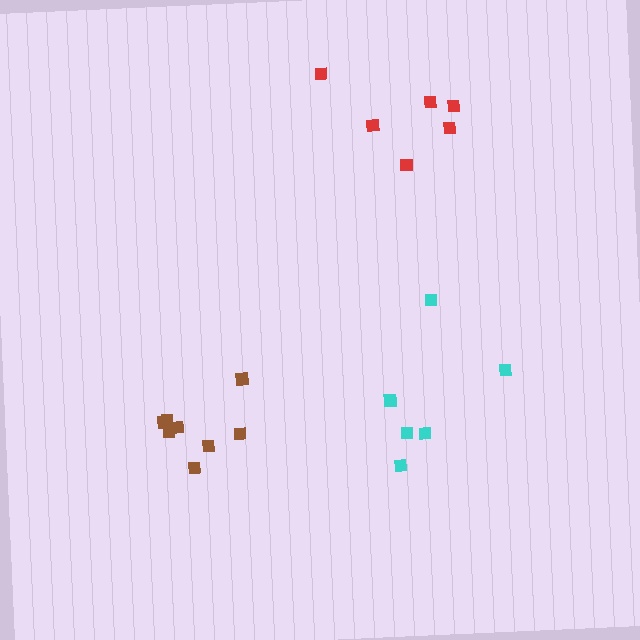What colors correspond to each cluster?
The clusters are colored: cyan, brown, red.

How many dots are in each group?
Group 1: 6 dots, Group 2: 8 dots, Group 3: 6 dots (20 total).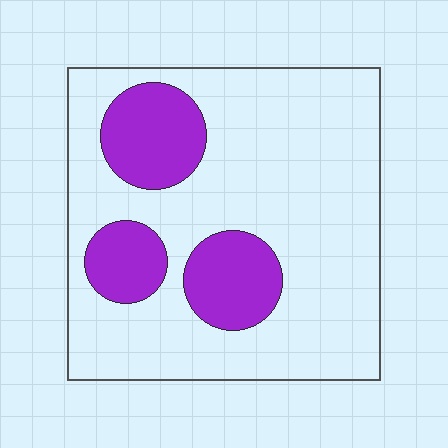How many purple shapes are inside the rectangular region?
3.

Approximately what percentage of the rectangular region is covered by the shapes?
Approximately 25%.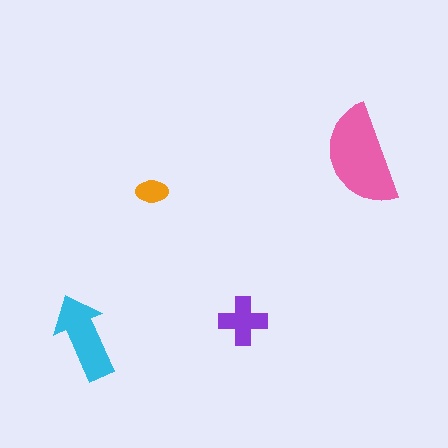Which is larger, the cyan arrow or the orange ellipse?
The cyan arrow.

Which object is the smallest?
The orange ellipse.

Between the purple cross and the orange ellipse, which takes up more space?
The purple cross.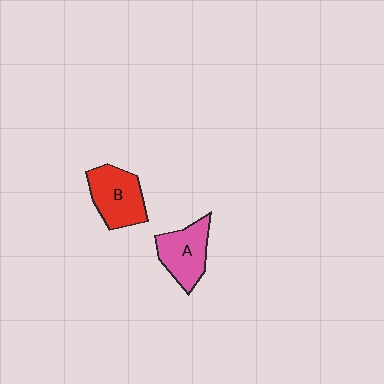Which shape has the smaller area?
Shape A (pink).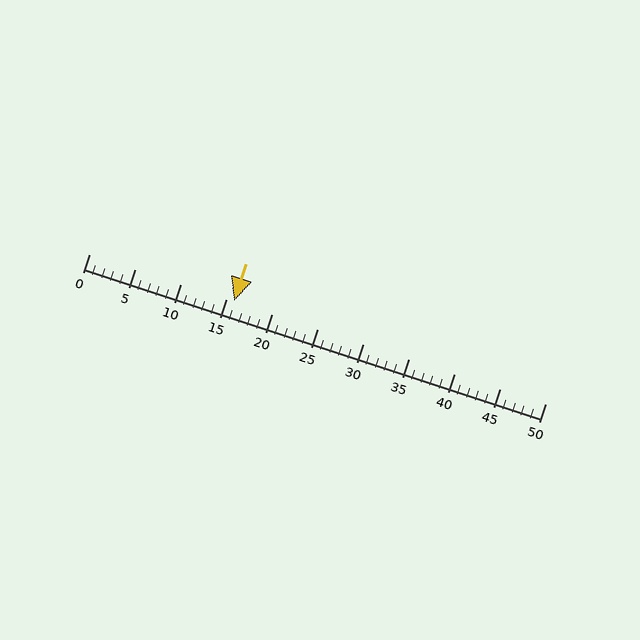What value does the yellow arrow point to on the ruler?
The yellow arrow points to approximately 16.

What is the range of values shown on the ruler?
The ruler shows values from 0 to 50.